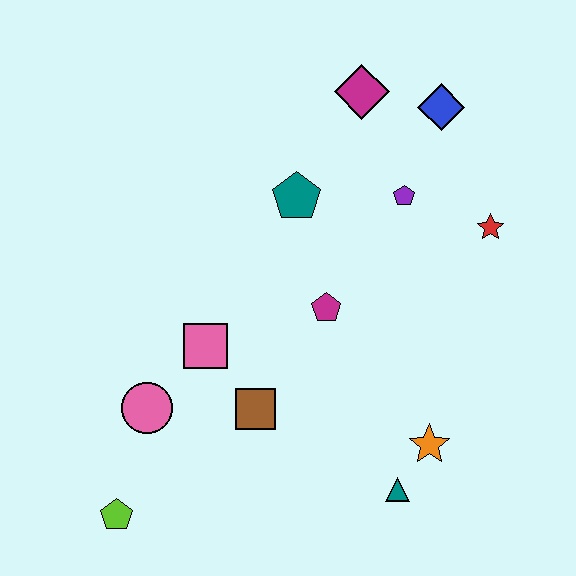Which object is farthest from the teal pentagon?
The lime pentagon is farthest from the teal pentagon.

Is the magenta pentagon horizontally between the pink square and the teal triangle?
Yes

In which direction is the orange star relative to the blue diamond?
The orange star is below the blue diamond.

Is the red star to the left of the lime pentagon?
No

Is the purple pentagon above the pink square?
Yes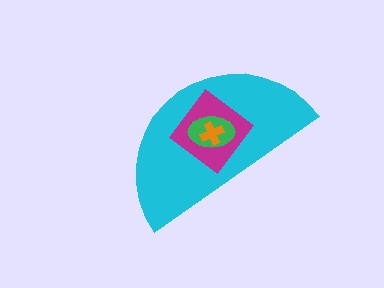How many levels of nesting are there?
4.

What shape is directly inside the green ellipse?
The orange cross.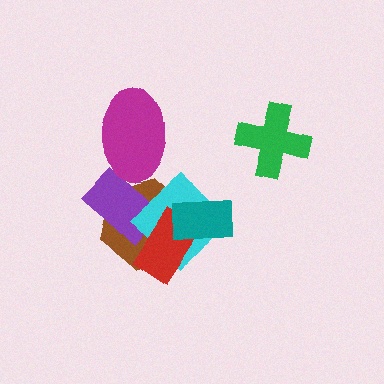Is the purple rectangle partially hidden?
Yes, it is partially covered by another shape.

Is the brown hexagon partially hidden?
Yes, it is partially covered by another shape.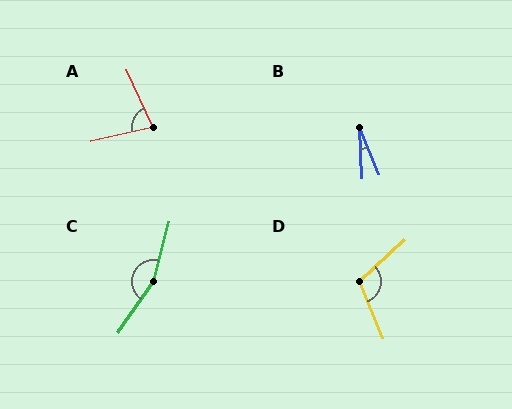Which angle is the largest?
C, at approximately 160 degrees.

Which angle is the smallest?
B, at approximately 20 degrees.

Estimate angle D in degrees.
Approximately 111 degrees.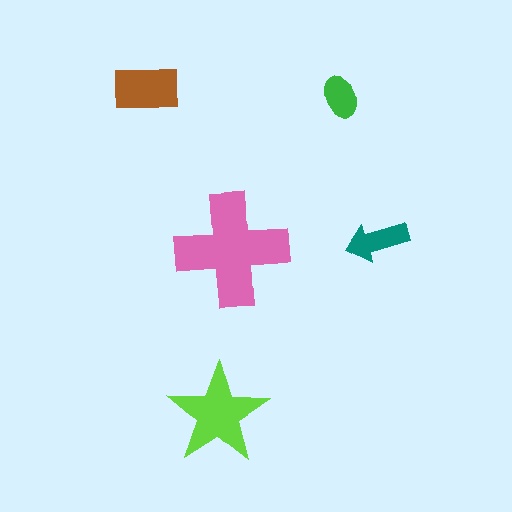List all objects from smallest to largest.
The green ellipse, the teal arrow, the brown rectangle, the lime star, the pink cross.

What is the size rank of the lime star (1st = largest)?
2nd.